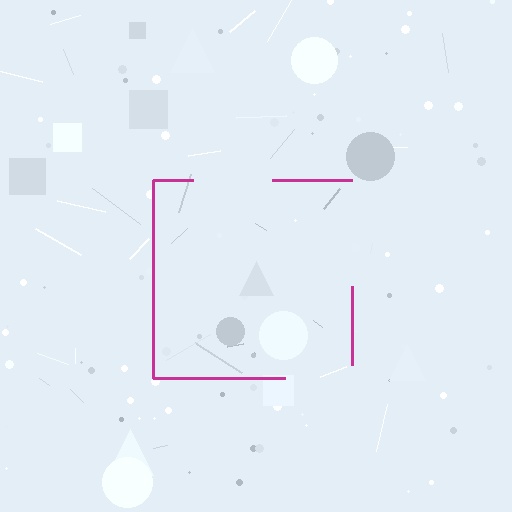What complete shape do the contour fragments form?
The contour fragments form a square.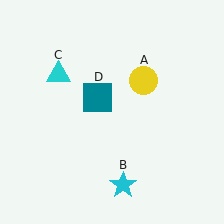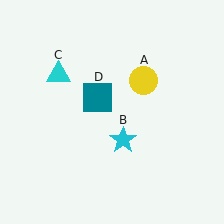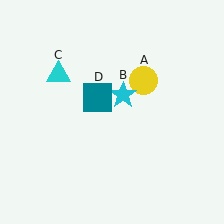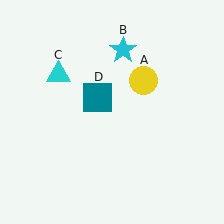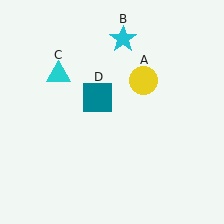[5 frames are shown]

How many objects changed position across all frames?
1 object changed position: cyan star (object B).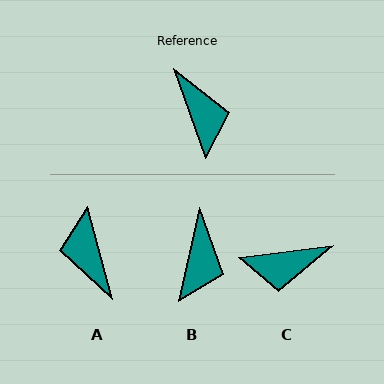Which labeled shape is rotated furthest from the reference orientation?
A, about 175 degrees away.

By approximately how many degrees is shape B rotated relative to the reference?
Approximately 32 degrees clockwise.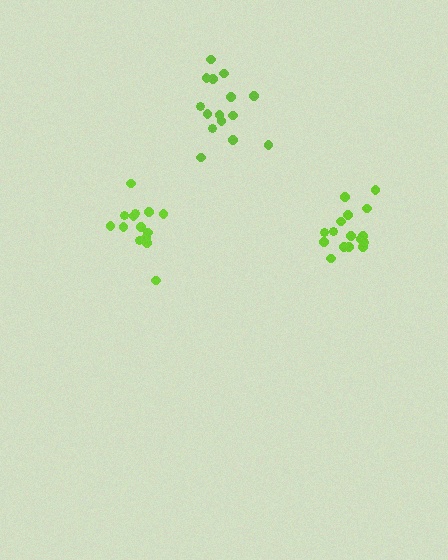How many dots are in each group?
Group 1: 15 dots, Group 2: 14 dots, Group 3: 16 dots (45 total).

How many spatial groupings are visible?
There are 3 spatial groupings.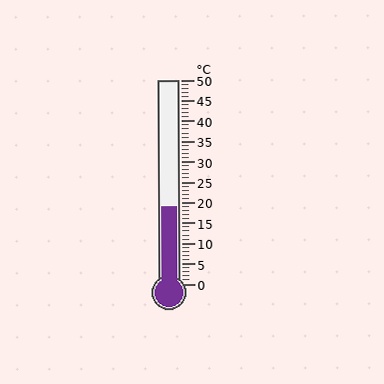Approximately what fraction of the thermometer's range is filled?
The thermometer is filled to approximately 40% of its range.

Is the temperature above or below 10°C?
The temperature is above 10°C.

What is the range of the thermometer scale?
The thermometer scale ranges from 0°C to 50°C.